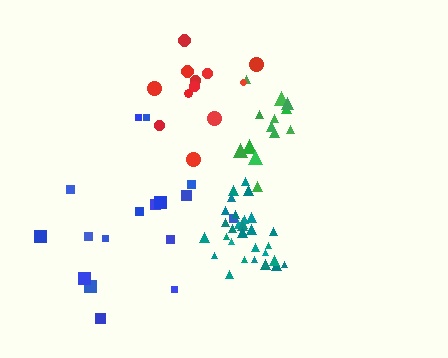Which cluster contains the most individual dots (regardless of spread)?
Teal (31).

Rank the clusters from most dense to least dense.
teal, green, red, blue.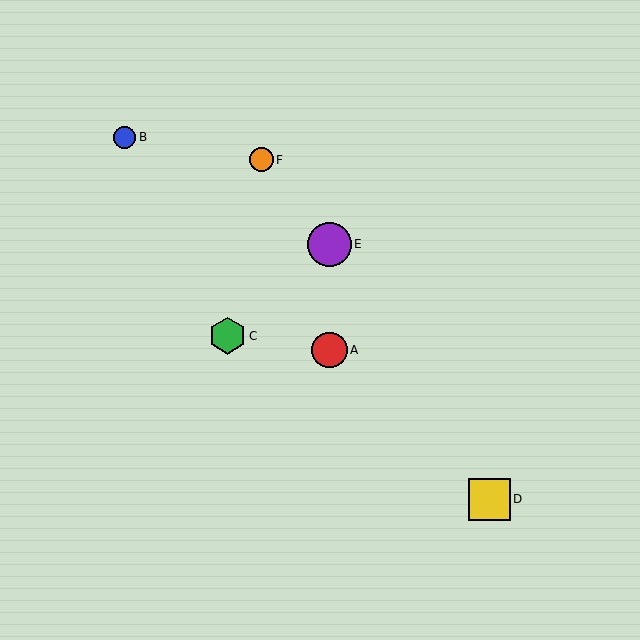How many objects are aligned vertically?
2 objects (A, E) are aligned vertically.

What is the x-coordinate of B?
Object B is at x≈125.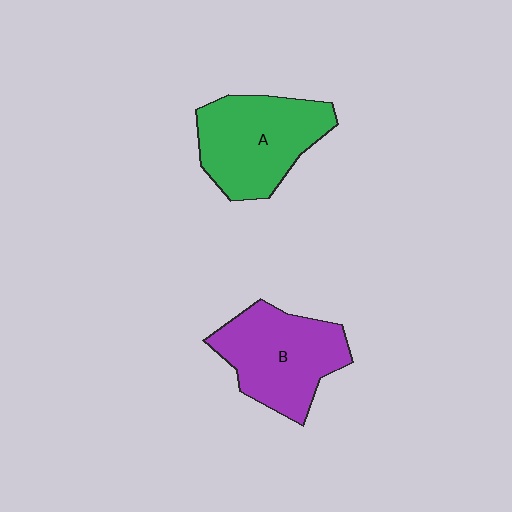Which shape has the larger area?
Shape A (green).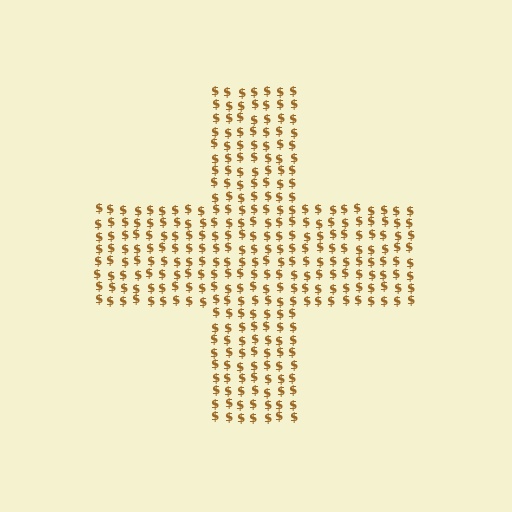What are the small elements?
The small elements are dollar signs.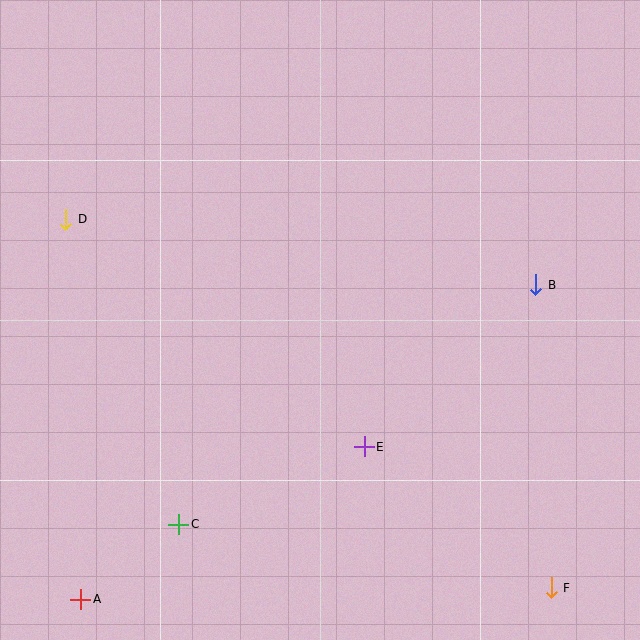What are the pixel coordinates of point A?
Point A is at (81, 599).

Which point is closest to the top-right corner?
Point B is closest to the top-right corner.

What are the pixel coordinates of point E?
Point E is at (364, 447).